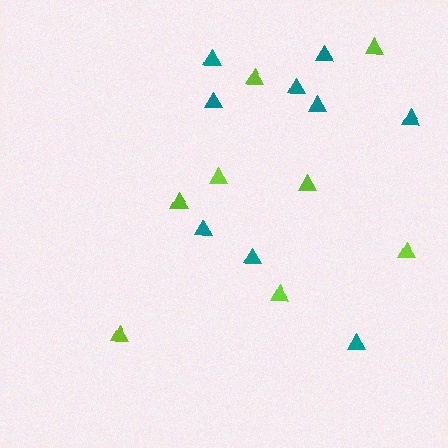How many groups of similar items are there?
There are 2 groups: one group of lime triangles (8) and one group of teal triangles (9).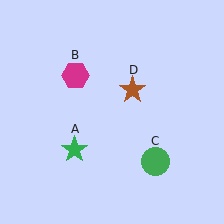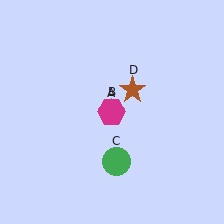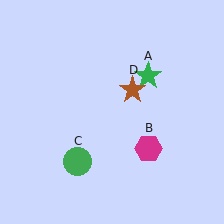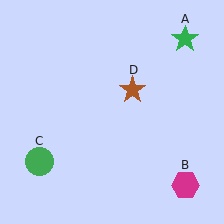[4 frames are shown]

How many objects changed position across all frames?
3 objects changed position: green star (object A), magenta hexagon (object B), green circle (object C).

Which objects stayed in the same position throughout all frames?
Brown star (object D) remained stationary.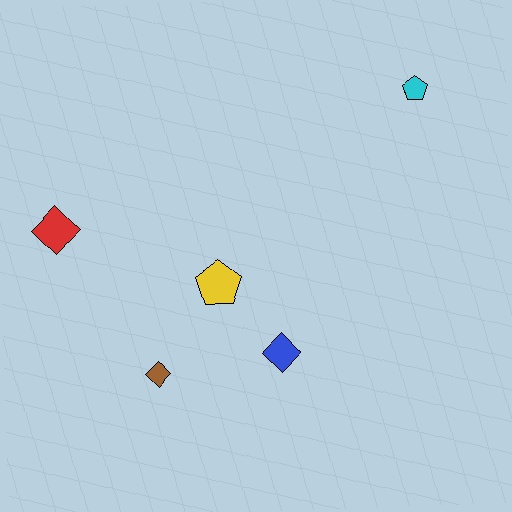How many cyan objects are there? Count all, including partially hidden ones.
There is 1 cyan object.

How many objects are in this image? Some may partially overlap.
There are 5 objects.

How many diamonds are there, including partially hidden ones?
There are 3 diamonds.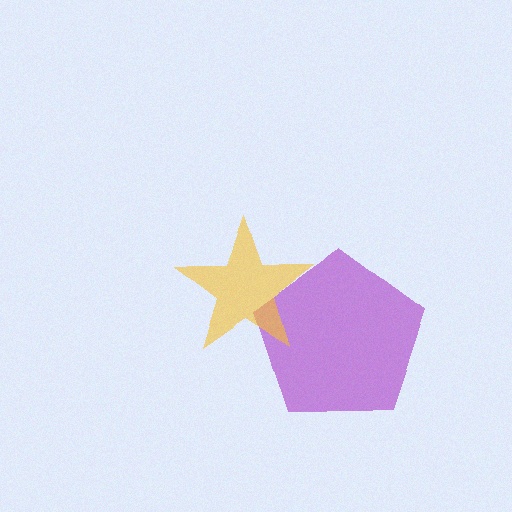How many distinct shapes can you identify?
There are 2 distinct shapes: a purple pentagon, a yellow star.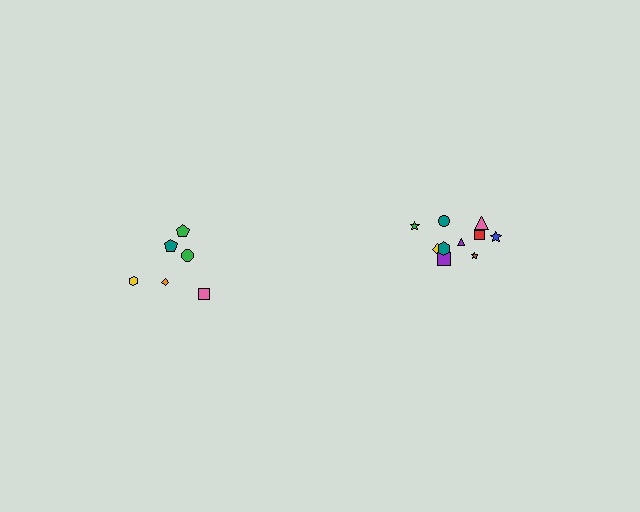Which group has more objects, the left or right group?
The right group.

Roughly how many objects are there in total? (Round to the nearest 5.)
Roughly 15 objects in total.